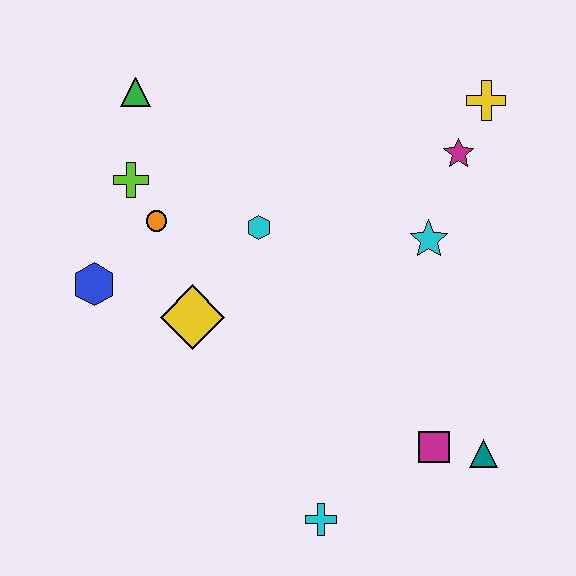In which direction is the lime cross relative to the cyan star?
The lime cross is to the left of the cyan star.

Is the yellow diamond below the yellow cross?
Yes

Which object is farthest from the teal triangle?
The green triangle is farthest from the teal triangle.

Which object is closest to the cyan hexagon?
The orange circle is closest to the cyan hexagon.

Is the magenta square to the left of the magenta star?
Yes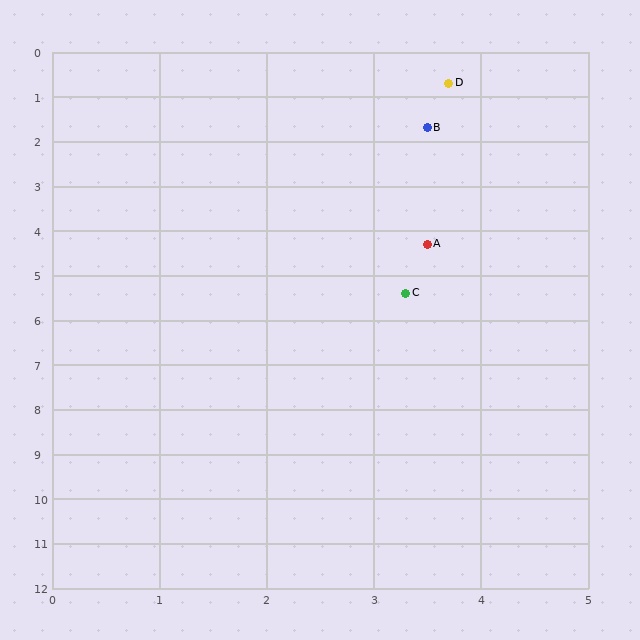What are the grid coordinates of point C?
Point C is at approximately (3.3, 5.4).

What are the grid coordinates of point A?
Point A is at approximately (3.5, 4.3).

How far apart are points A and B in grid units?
Points A and B are about 2.6 grid units apart.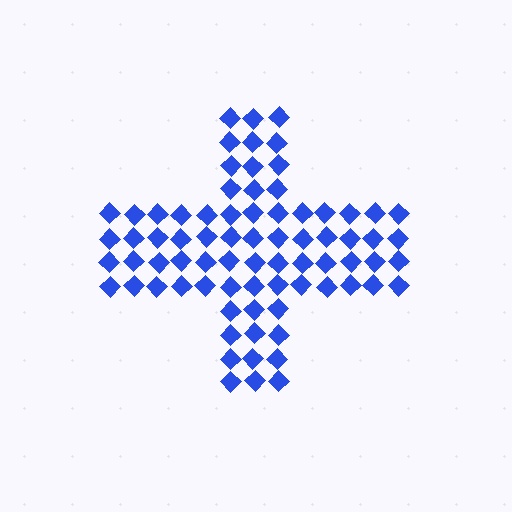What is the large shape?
The large shape is a cross.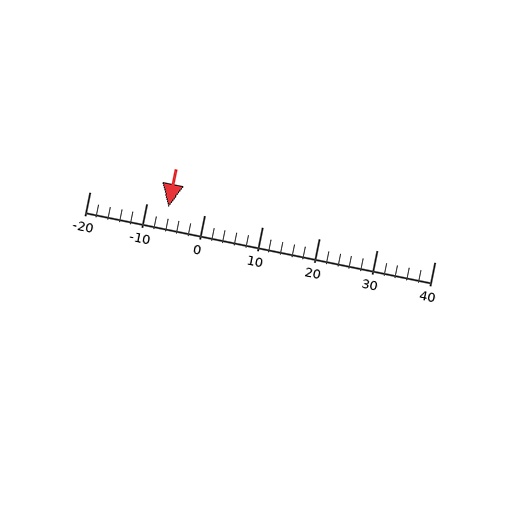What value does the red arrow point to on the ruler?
The red arrow points to approximately -6.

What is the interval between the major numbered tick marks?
The major tick marks are spaced 10 units apart.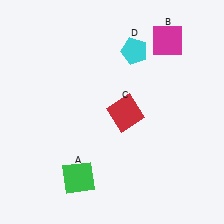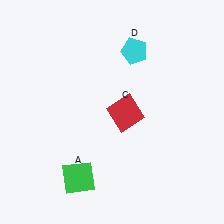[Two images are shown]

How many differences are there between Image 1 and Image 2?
There is 1 difference between the two images.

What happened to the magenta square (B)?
The magenta square (B) was removed in Image 2. It was in the top-right area of Image 1.